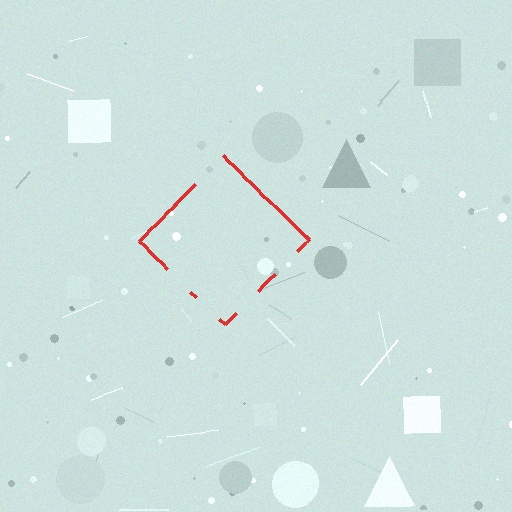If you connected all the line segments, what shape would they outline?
They would outline a diamond.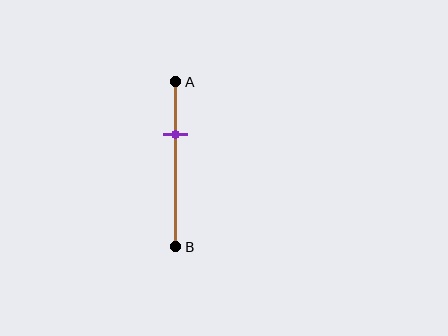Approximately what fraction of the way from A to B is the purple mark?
The purple mark is approximately 30% of the way from A to B.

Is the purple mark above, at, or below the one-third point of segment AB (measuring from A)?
The purple mark is approximately at the one-third point of segment AB.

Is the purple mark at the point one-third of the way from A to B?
Yes, the mark is approximately at the one-third point.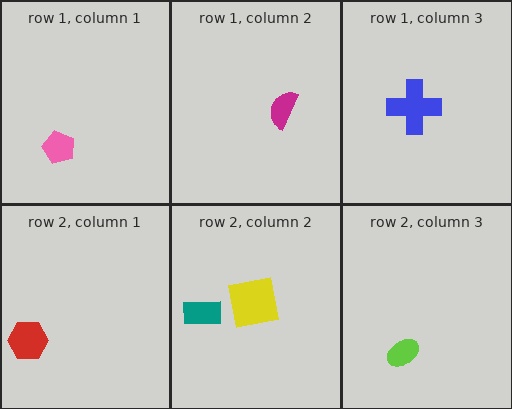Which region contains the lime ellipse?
The row 2, column 3 region.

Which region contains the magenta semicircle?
The row 1, column 2 region.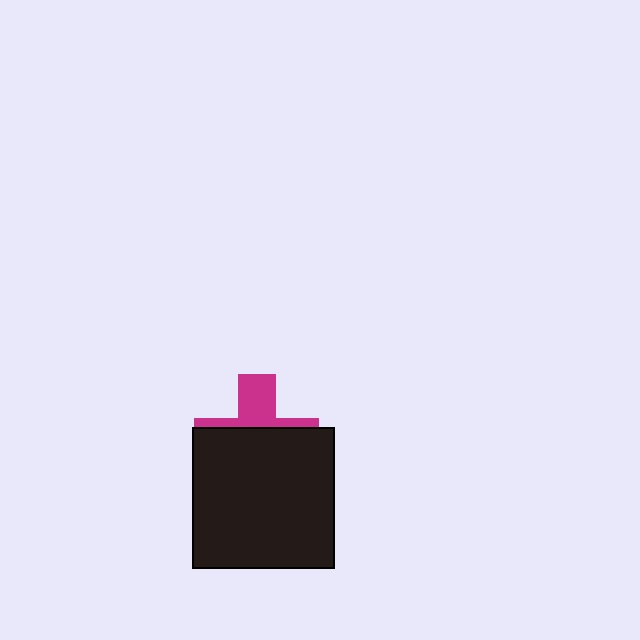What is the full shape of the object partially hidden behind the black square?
The partially hidden object is a magenta cross.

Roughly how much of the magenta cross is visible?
A small part of it is visible (roughly 36%).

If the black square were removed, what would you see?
You would see the complete magenta cross.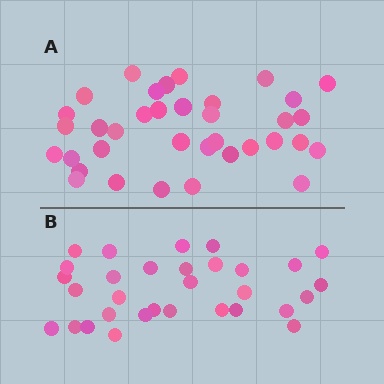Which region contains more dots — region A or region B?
Region A (the top region) has more dots.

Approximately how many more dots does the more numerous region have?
Region A has about 5 more dots than region B.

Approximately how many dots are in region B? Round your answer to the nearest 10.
About 30 dots. (The exact count is 31, which rounds to 30.)